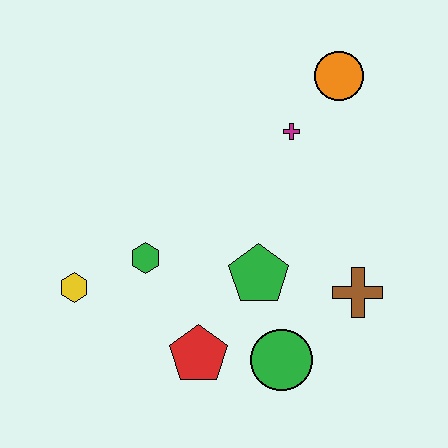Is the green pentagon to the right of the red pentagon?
Yes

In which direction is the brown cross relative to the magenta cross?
The brown cross is below the magenta cross.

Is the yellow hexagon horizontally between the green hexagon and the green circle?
No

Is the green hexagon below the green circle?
No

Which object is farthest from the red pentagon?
The orange circle is farthest from the red pentagon.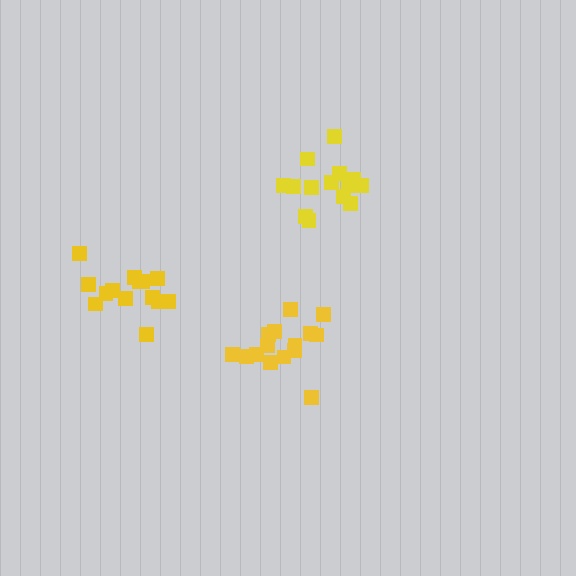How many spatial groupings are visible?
There are 3 spatial groupings.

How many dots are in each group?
Group 1: 15 dots, Group 2: 14 dots, Group 3: 14 dots (43 total).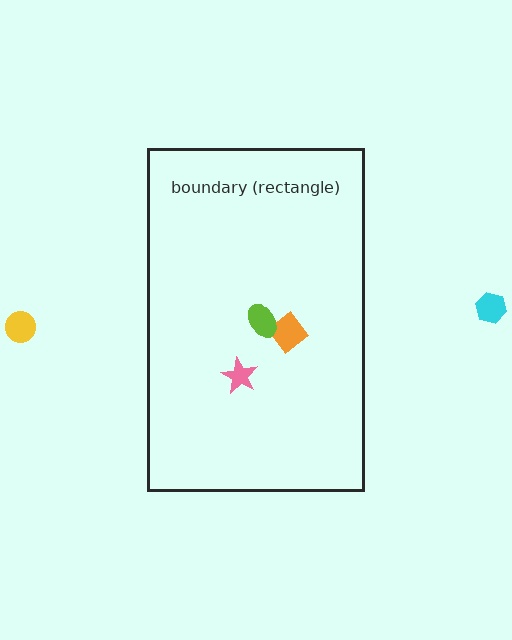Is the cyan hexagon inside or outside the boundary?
Outside.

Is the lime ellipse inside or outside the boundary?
Inside.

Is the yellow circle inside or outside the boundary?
Outside.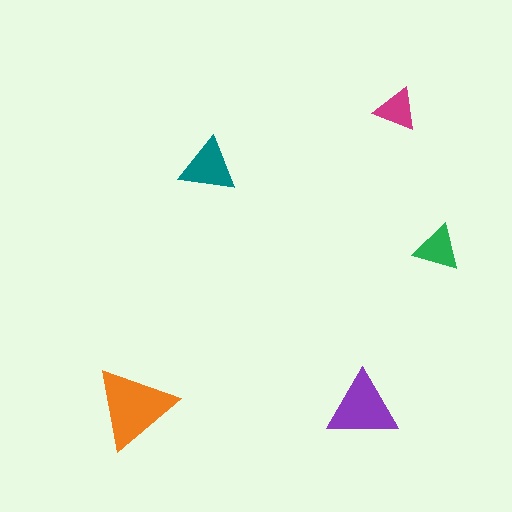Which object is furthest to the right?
The green triangle is rightmost.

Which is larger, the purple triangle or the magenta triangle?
The purple one.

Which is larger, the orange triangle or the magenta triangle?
The orange one.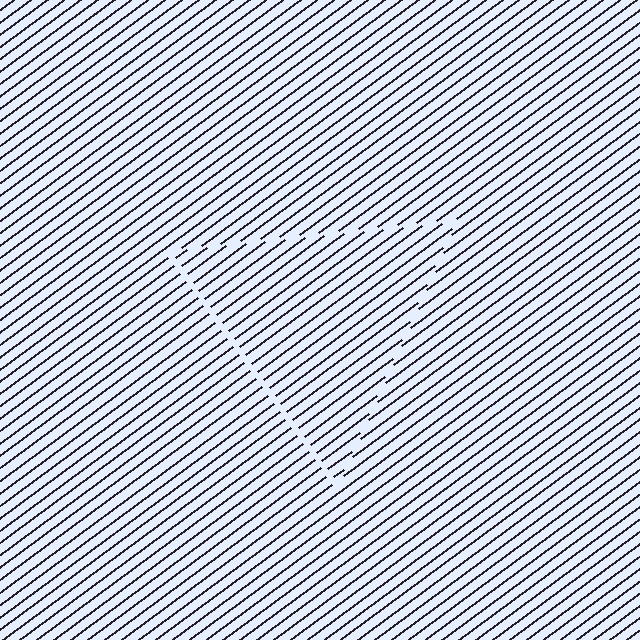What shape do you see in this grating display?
An illusory triangle. The interior of the shape contains the same grating, shifted by half a period — the contour is defined by the phase discontinuity where line-ends from the inner and outer gratings abut.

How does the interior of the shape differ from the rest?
The interior of the shape contains the same grating, shifted by half a period — the contour is defined by the phase discontinuity where line-ends from the inner and outer gratings abut.